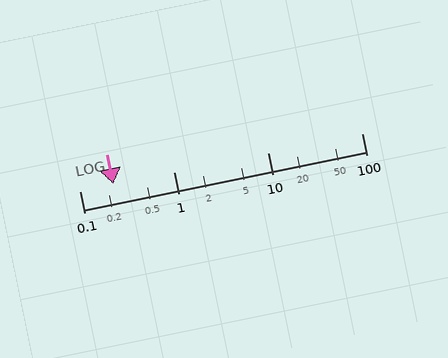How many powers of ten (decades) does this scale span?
The scale spans 3 decades, from 0.1 to 100.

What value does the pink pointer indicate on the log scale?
The pointer indicates approximately 0.23.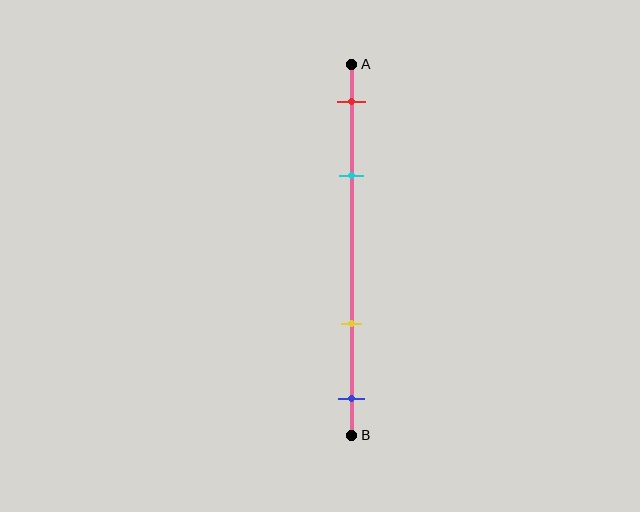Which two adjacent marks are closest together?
The red and cyan marks are the closest adjacent pair.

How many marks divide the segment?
There are 4 marks dividing the segment.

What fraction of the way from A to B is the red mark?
The red mark is approximately 10% (0.1) of the way from A to B.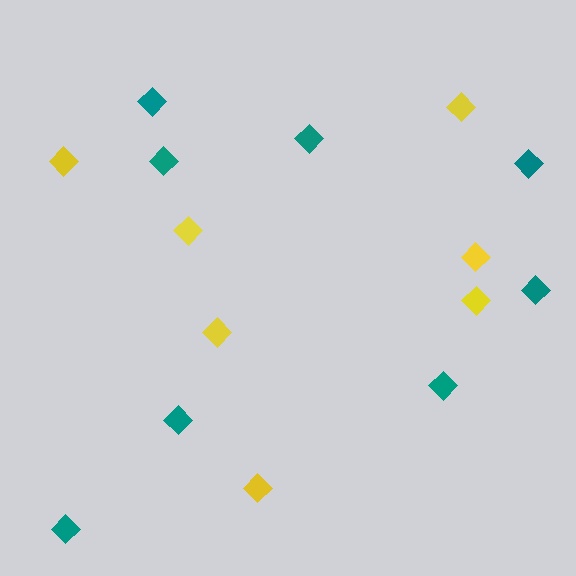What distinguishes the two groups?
There are 2 groups: one group of yellow diamonds (7) and one group of teal diamonds (8).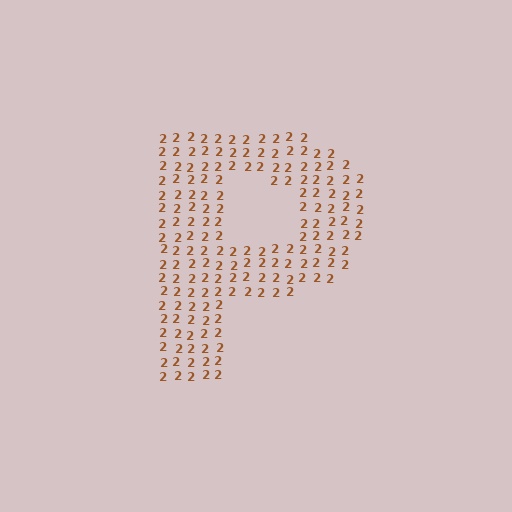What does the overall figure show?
The overall figure shows the letter P.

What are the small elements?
The small elements are digit 2's.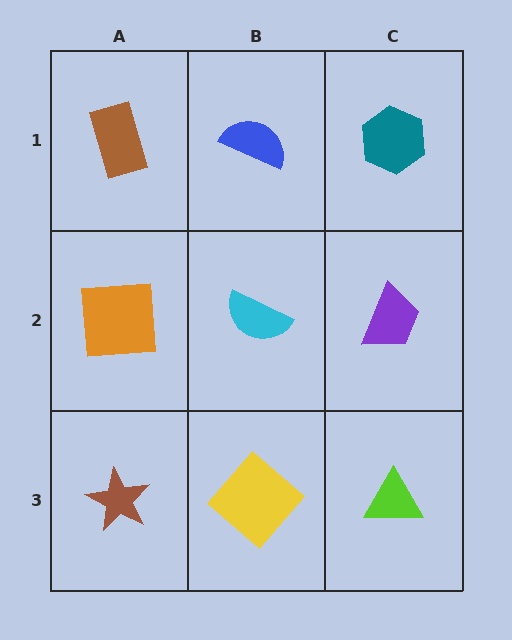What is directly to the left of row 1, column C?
A blue semicircle.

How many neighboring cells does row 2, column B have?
4.